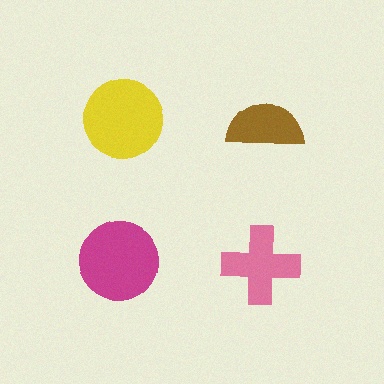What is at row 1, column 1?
A yellow circle.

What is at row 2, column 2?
A pink cross.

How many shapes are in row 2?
2 shapes.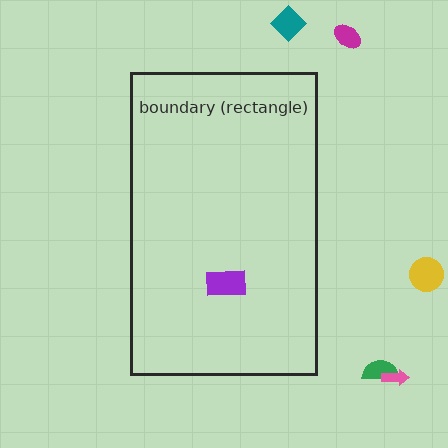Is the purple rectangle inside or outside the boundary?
Inside.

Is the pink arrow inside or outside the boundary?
Outside.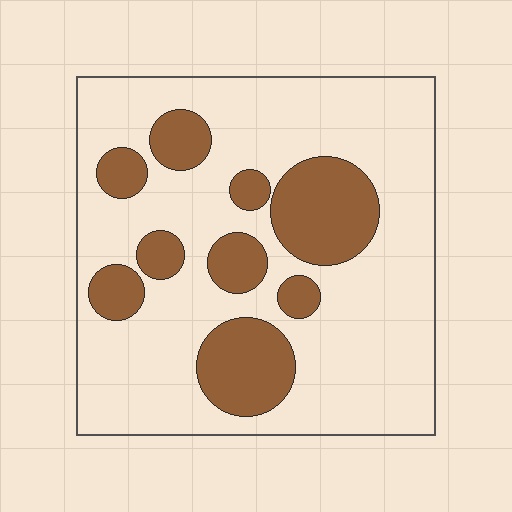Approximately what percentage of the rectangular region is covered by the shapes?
Approximately 25%.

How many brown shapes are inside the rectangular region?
9.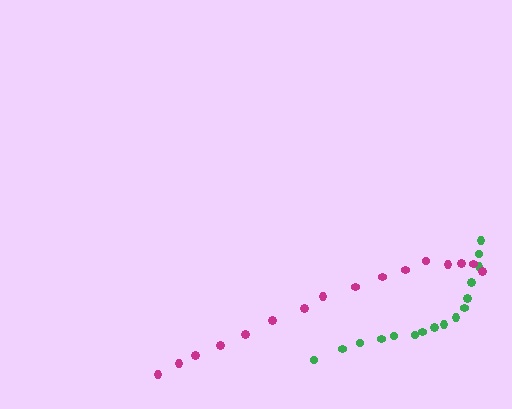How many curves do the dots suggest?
There are 2 distinct paths.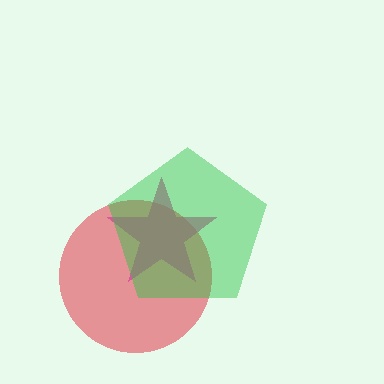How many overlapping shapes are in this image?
There are 3 overlapping shapes in the image.